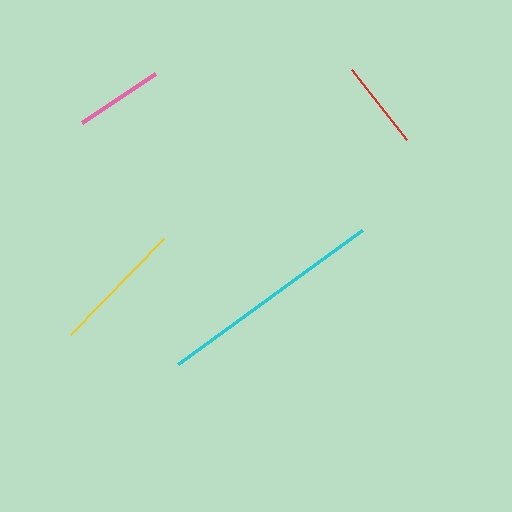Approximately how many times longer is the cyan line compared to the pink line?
The cyan line is approximately 2.6 times the length of the pink line.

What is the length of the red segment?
The red segment is approximately 89 pixels long.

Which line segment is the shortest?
The pink line is the shortest at approximately 88 pixels.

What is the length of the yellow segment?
The yellow segment is approximately 133 pixels long.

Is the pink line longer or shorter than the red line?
The red line is longer than the pink line.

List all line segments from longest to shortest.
From longest to shortest: cyan, yellow, red, pink.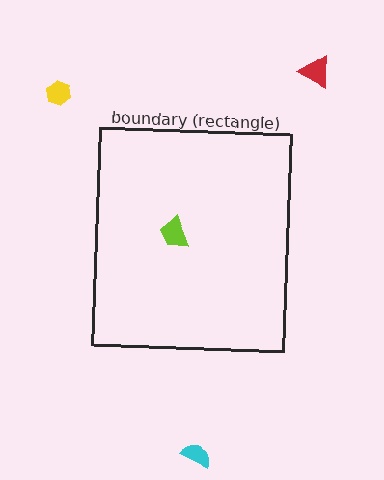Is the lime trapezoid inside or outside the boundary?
Inside.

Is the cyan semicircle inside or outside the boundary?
Outside.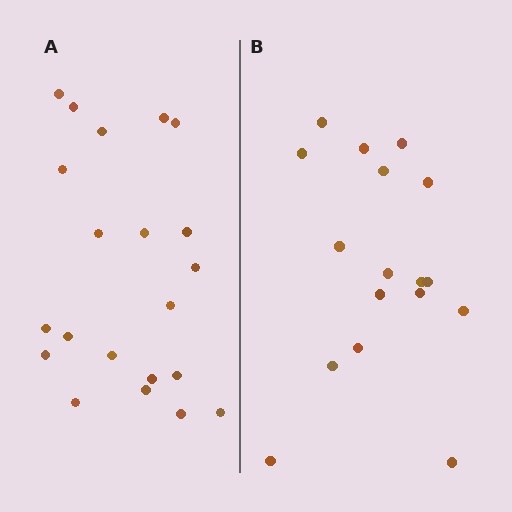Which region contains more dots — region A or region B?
Region A (the left region) has more dots.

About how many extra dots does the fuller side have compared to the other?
Region A has about 4 more dots than region B.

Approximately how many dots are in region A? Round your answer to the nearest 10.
About 20 dots. (The exact count is 21, which rounds to 20.)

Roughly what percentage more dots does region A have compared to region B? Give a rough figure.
About 25% more.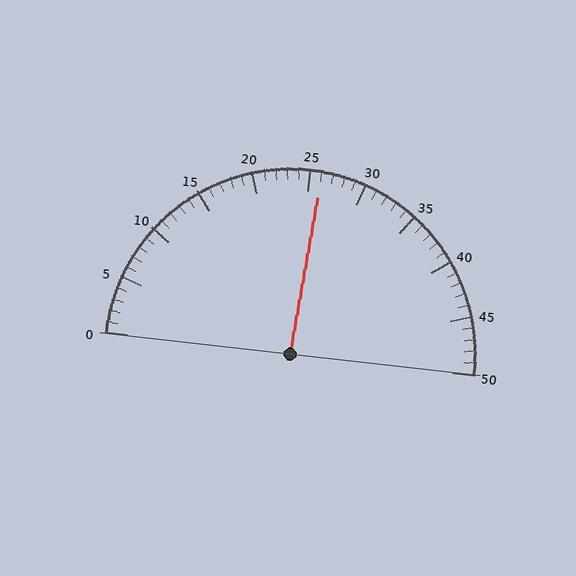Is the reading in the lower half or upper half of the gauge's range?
The reading is in the upper half of the range (0 to 50).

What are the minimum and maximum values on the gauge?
The gauge ranges from 0 to 50.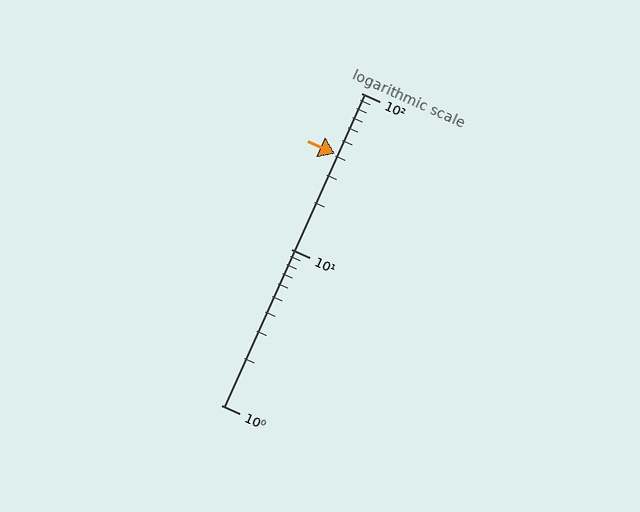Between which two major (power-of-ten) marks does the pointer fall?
The pointer is between 10 and 100.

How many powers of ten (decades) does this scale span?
The scale spans 2 decades, from 1 to 100.